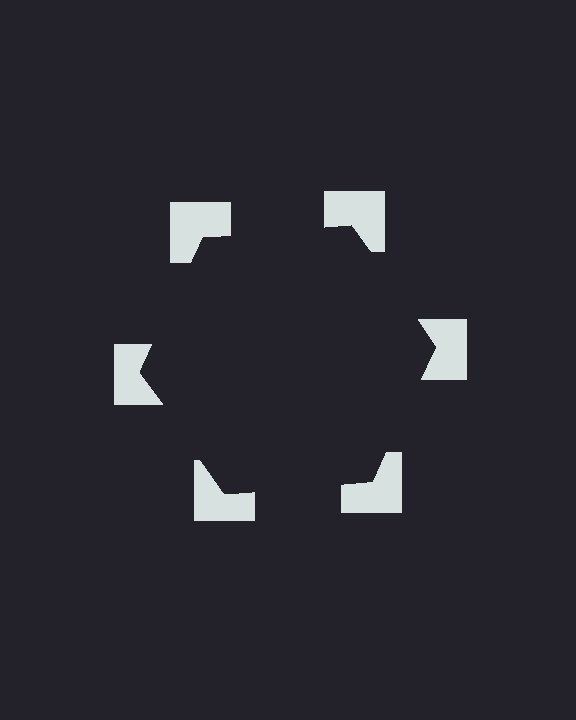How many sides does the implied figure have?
6 sides.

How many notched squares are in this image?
There are 6 — one at each vertex of the illusory hexagon.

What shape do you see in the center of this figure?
An illusory hexagon — its edges are inferred from the aligned wedge cuts in the notched squares, not physically drawn.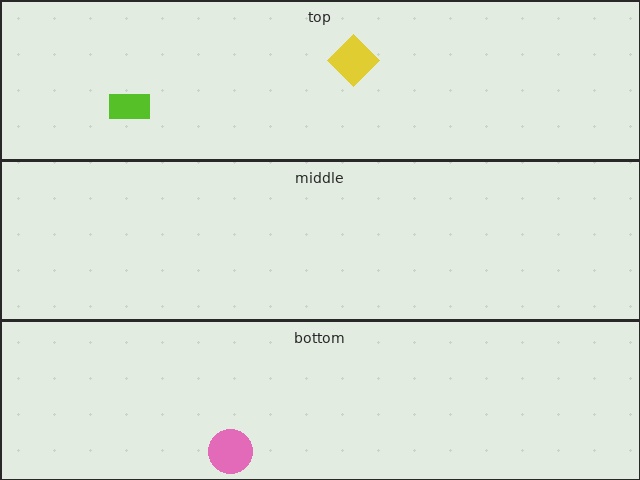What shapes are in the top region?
The yellow diamond, the lime rectangle.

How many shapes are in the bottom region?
1.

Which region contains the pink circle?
The bottom region.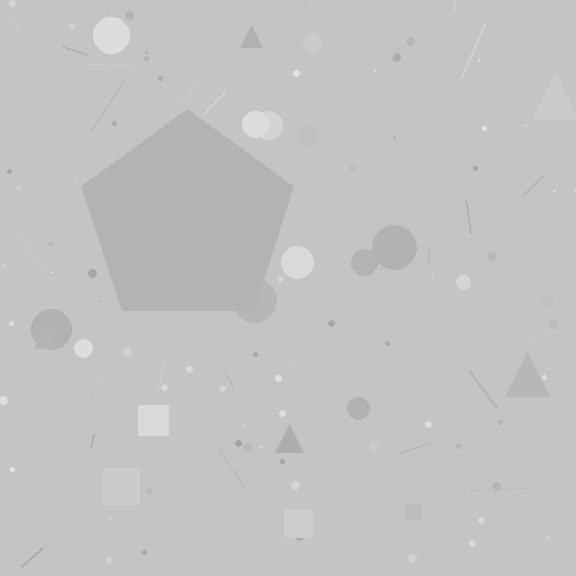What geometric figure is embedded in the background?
A pentagon is embedded in the background.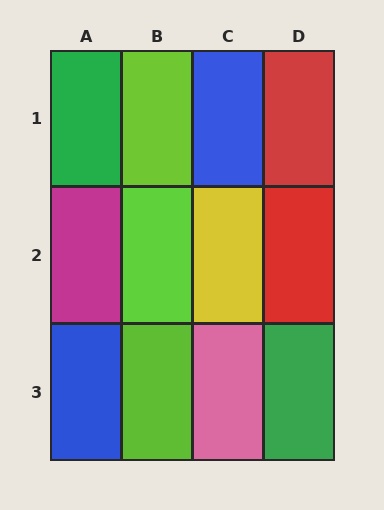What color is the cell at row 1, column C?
Blue.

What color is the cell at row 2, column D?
Red.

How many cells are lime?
3 cells are lime.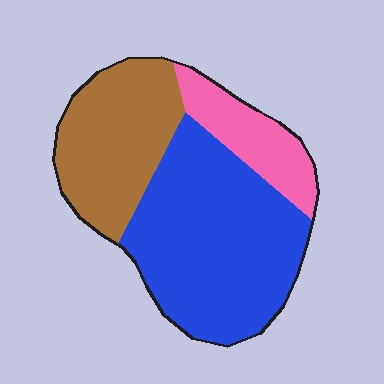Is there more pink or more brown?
Brown.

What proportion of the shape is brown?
Brown takes up about one third (1/3) of the shape.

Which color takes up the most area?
Blue, at roughly 55%.